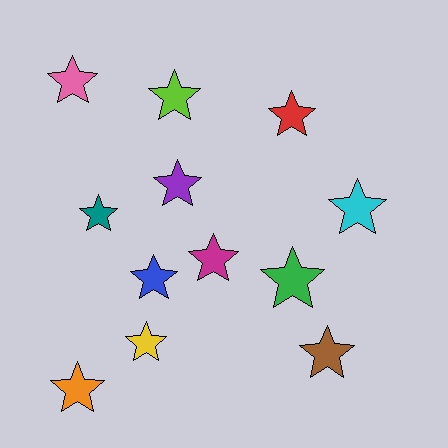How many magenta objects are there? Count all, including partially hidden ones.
There is 1 magenta object.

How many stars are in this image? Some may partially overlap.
There are 12 stars.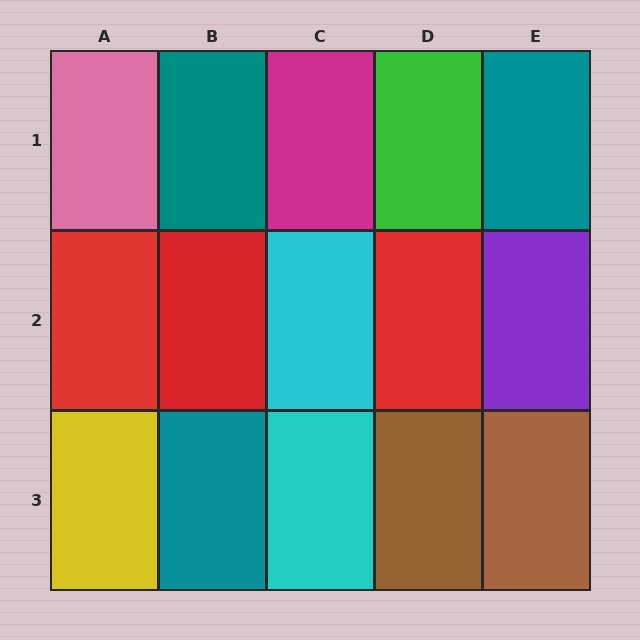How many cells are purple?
1 cell is purple.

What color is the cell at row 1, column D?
Green.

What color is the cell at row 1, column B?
Teal.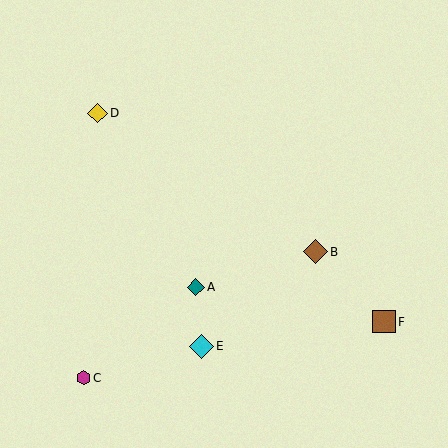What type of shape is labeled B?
Shape B is a brown diamond.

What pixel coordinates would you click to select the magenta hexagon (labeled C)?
Click at (83, 378) to select the magenta hexagon C.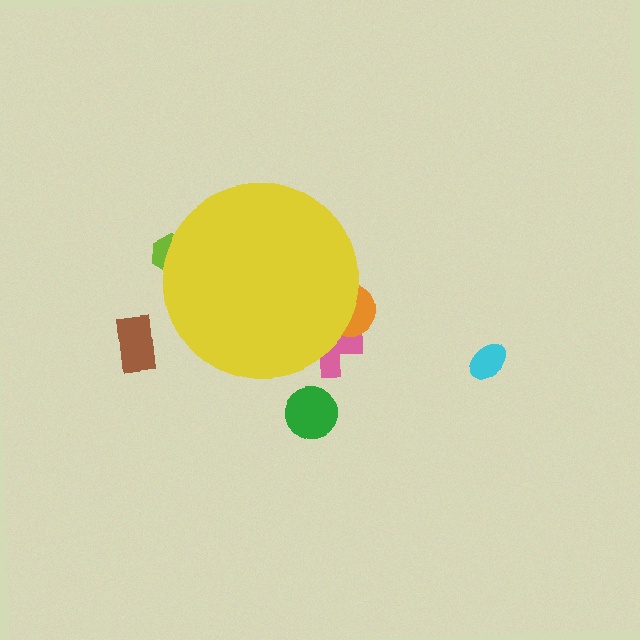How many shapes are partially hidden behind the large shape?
3 shapes are partially hidden.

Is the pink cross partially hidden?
Yes, the pink cross is partially hidden behind the yellow circle.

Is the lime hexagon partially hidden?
Yes, the lime hexagon is partially hidden behind the yellow circle.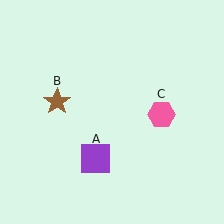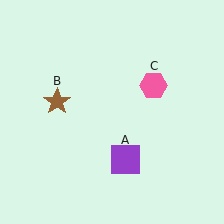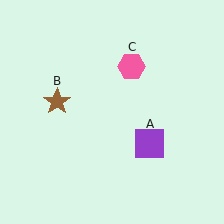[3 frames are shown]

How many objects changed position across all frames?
2 objects changed position: purple square (object A), pink hexagon (object C).